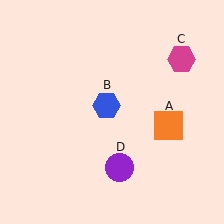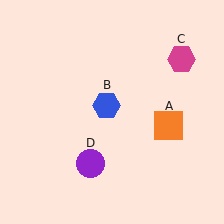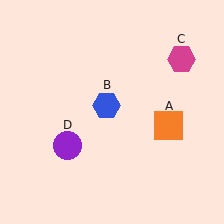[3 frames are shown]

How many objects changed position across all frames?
1 object changed position: purple circle (object D).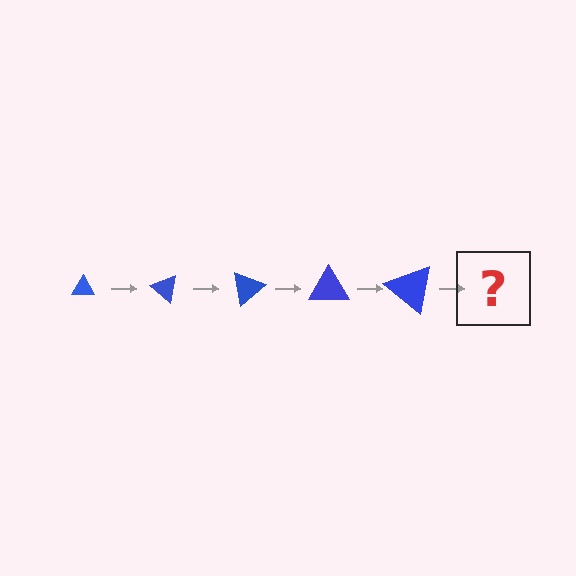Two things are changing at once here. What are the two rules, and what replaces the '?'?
The two rules are that the triangle grows larger each step and it rotates 40 degrees each step. The '?' should be a triangle, larger than the previous one and rotated 200 degrees from the start.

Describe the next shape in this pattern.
It should be a triangle, larger than the previous one and rotated 200 degrees from the start.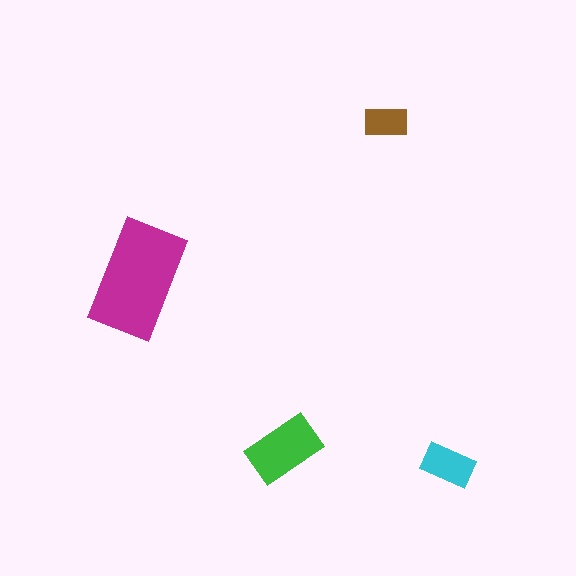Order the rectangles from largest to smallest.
the magenta one, the green one, the cyan one, the brown one.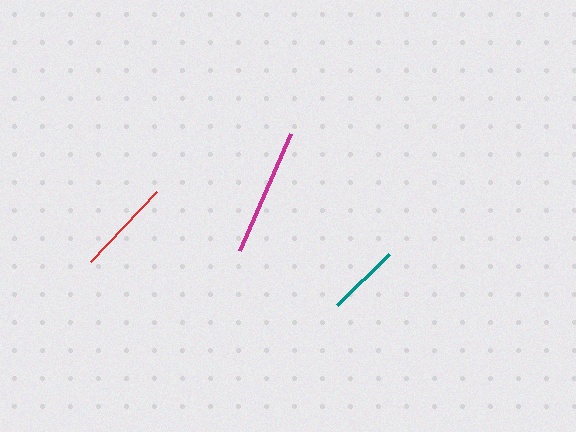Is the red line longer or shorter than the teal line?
The red line is longer than the teal line.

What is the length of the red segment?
The red segment is approximately 96 pixels long.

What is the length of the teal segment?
The teal segment is approximately 73 pixels long.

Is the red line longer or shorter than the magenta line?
The magenta line is longer than the red line.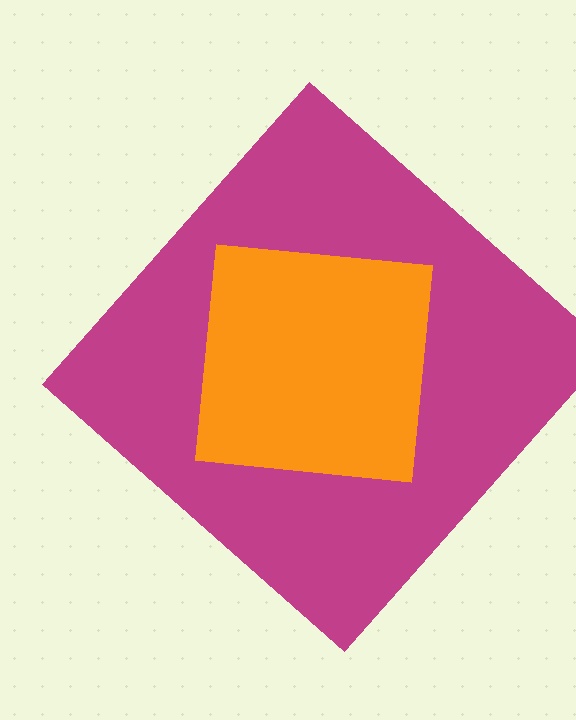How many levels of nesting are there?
2.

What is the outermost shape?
The magenta diamond.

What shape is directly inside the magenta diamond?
The orange square.